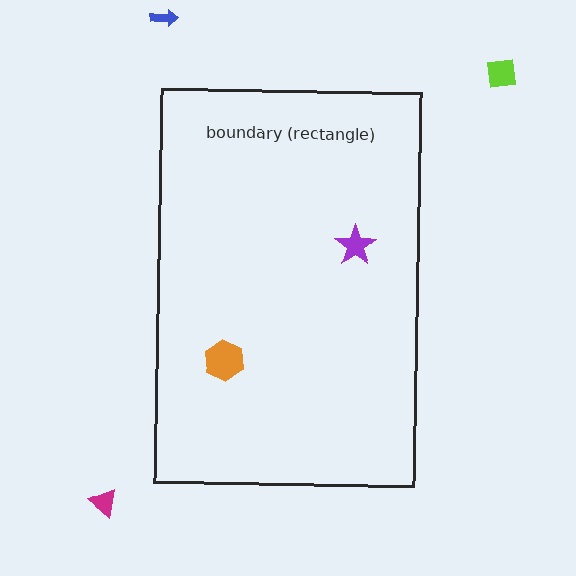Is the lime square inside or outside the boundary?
Outside.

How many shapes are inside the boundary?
2 inside, 3 outside.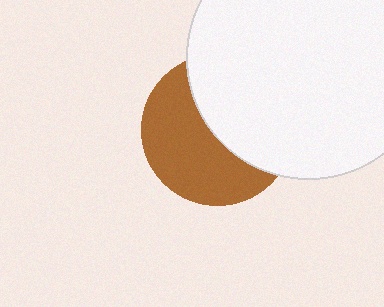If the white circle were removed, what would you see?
You would see the complete brown circle.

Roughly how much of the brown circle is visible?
About half of it is visible (roughly 52%).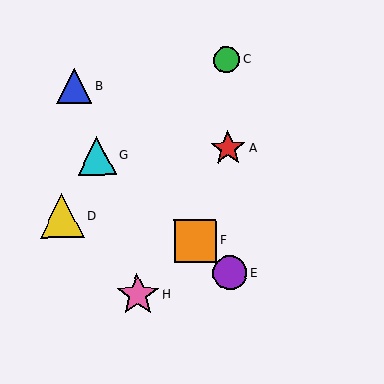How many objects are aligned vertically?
3 objects (A, C, E) are aligned vertically.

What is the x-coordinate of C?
Object C is at x≈227.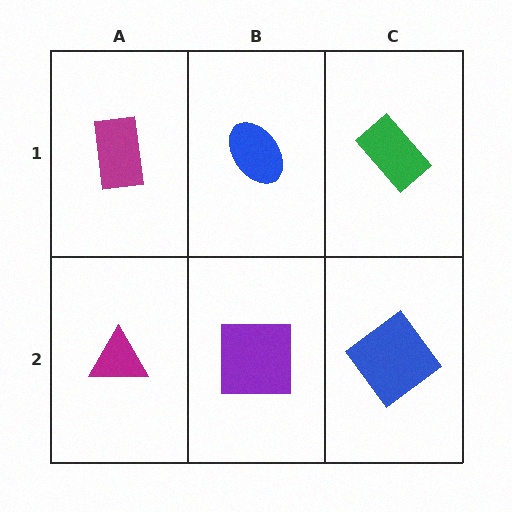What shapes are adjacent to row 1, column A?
A magenta triangle (row 2, column A), a blue ellipse (row 1, column B).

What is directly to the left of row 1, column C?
A blue ellipse.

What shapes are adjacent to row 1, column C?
A blue diamond (row 2, column C), a blue ellipse (row 1, column B).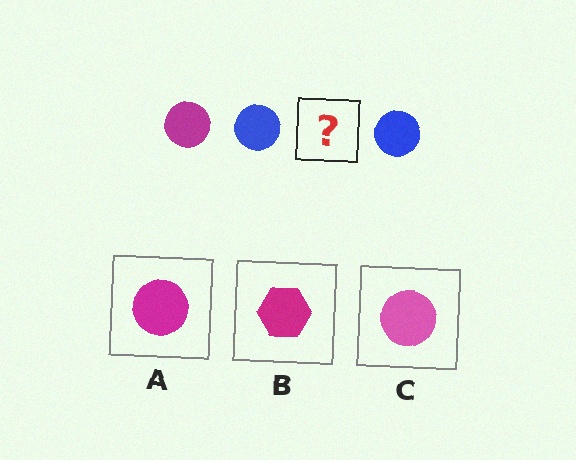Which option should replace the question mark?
Option A.